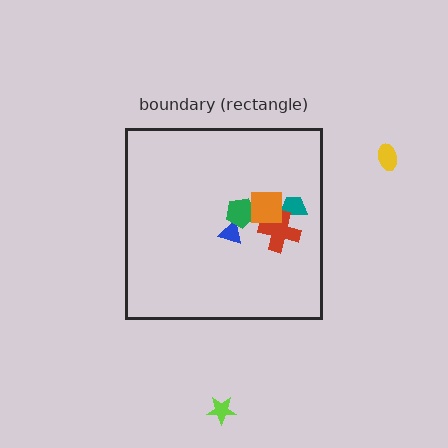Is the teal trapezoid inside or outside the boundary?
Inside.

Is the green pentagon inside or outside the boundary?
Inside.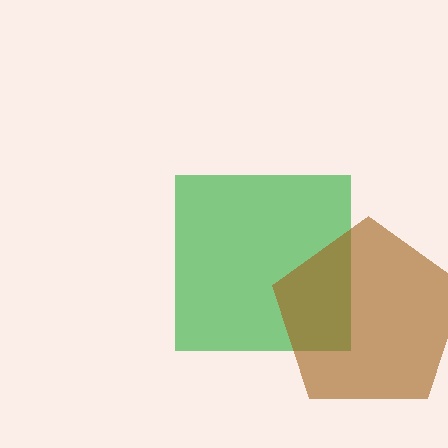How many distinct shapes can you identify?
There are 2 distinct shapes: a green square, a brown pentagon.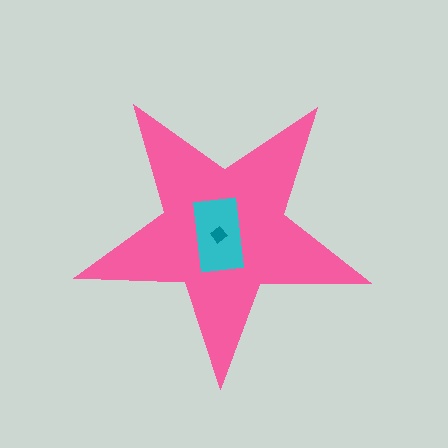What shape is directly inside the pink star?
The cyan rectangle.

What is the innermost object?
The teal diamond.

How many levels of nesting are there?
3.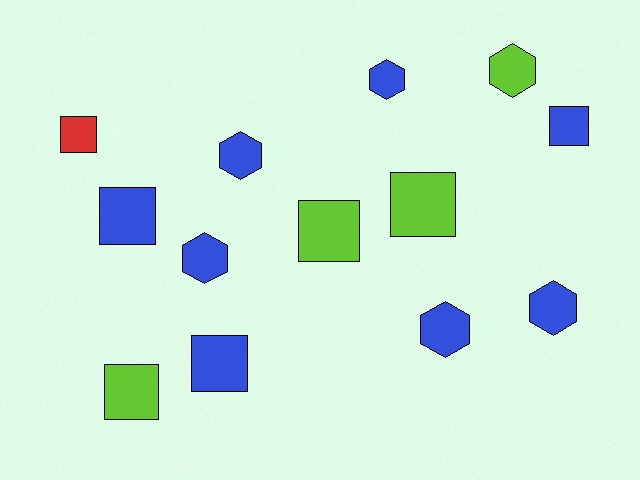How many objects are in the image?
There are 13 objects.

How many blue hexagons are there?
There are 5 blue hexagons.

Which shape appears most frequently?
Square, with 7 objects.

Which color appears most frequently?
Blue, with 8 objects.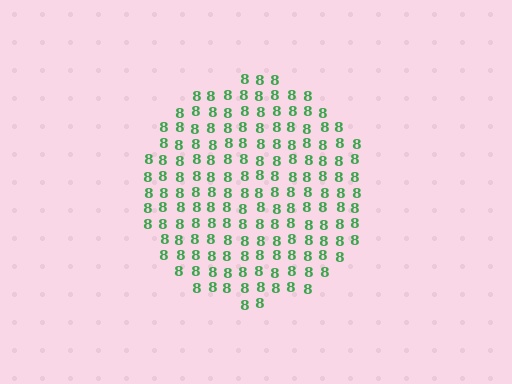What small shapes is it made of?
It is made of small digit 8's.